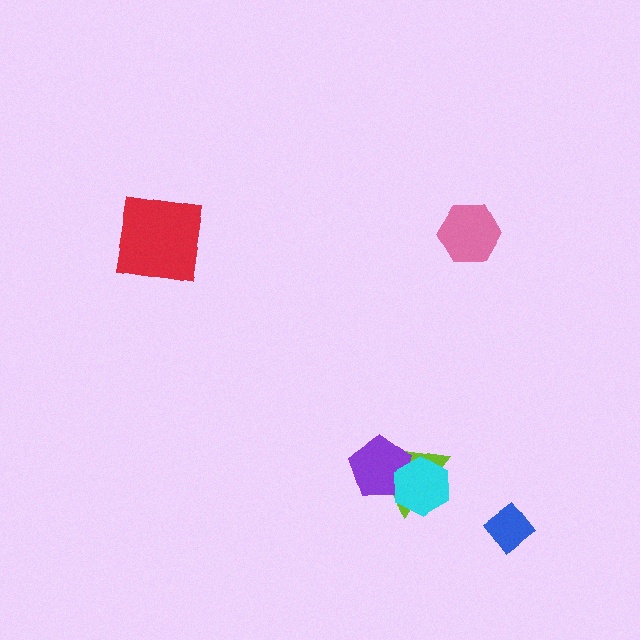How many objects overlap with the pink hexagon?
0 objects overlap with the pink hexagon.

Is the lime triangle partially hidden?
Yes, it is partially covered by another shape.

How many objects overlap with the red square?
0 objects overlap with the red square.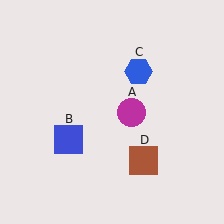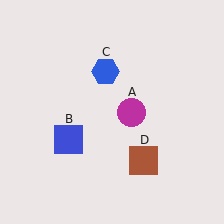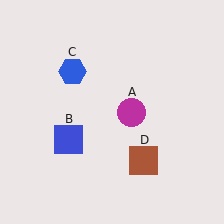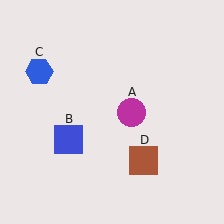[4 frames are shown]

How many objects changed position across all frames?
1 object changed position: blue hexagon (object C).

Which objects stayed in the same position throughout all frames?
Magenta circle (object A) and blue square (object B) and brown square (object D) remained stationary.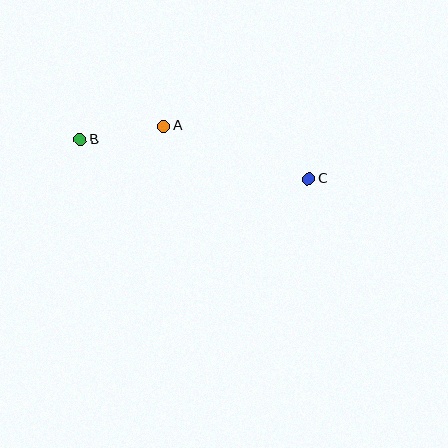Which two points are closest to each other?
Points A and B are closest to each other.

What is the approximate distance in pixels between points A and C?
The distance between A and C is approximately 154 pixels.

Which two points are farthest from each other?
Points B and C are farthest from each other.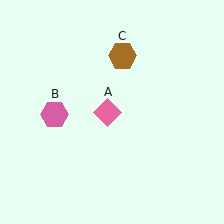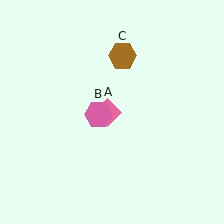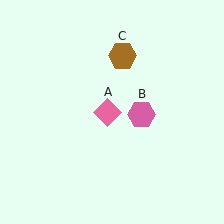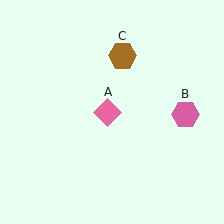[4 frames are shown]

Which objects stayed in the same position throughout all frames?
Pink diamond (object A) and brown hexagon (object C) remained stationary.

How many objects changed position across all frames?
1 object changed position: pink hexagon (object B).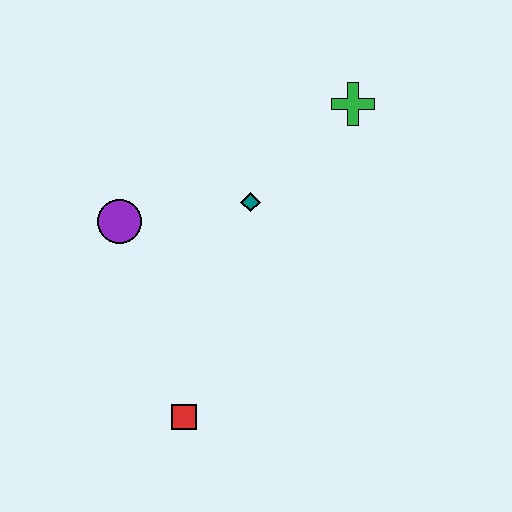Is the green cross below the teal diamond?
No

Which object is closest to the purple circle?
The teal diamond is closest to the purple circle.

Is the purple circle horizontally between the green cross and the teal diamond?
No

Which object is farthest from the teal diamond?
The red square is farthest from the teal diamond.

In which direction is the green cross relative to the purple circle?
The green cross is to the right of the purple circle.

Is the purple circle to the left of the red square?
Yes